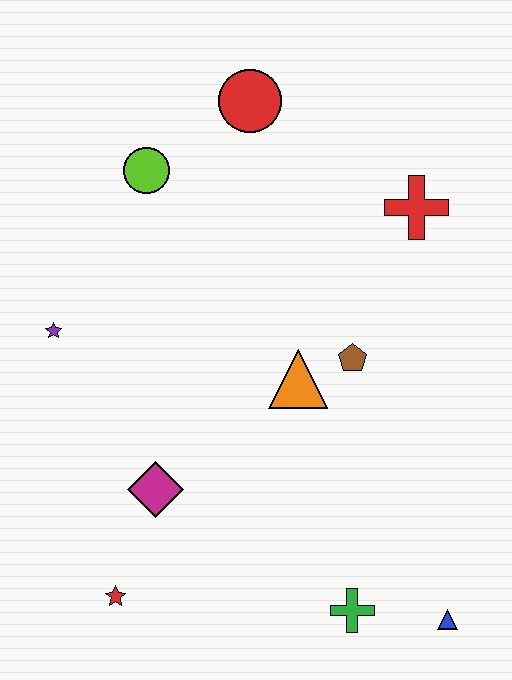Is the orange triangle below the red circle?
Yes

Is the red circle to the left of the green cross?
Yes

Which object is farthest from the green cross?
The red circle is farthest from the green cross.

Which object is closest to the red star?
The magenta diamond is closest to the red star.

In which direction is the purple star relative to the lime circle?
The purple star is below the lime circle.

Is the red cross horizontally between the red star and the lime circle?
No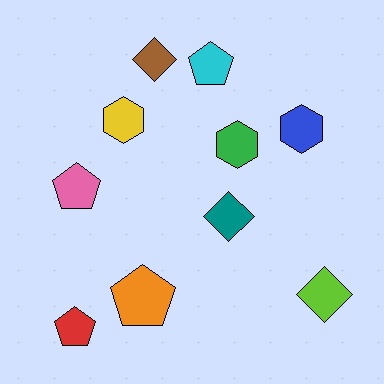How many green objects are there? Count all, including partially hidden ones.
There is 1 green object.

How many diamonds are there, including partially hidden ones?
There are 3 diamonds.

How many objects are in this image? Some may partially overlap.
There are 10 objects.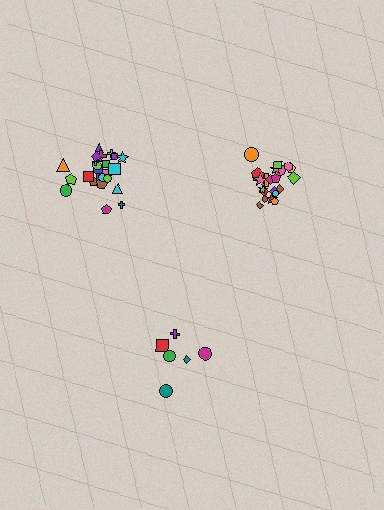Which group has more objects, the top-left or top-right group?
The top-left group.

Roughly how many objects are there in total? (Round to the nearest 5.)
Roughly 55 objects in total.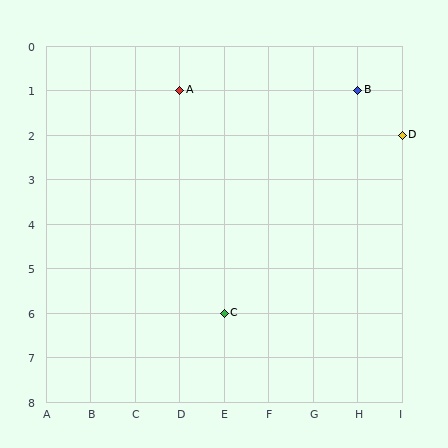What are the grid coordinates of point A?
Point A is at grid coordinates (D, 1).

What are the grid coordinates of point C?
Point C is at grid coordinates (E, 6).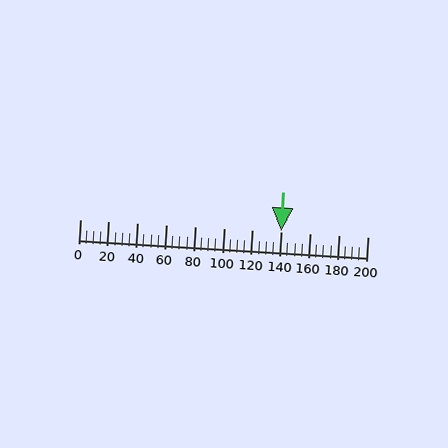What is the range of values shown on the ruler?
The ruler shows values from 0 to 200.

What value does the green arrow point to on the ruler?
The green arrow points to approximately 140.